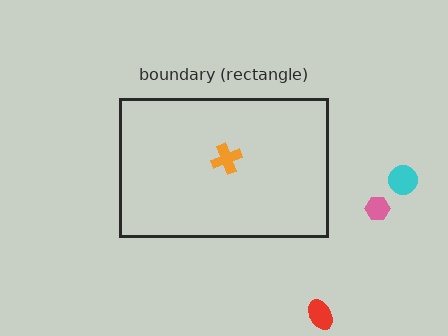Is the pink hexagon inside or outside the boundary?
Outside.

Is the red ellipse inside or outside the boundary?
Outside.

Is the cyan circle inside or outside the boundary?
Outside.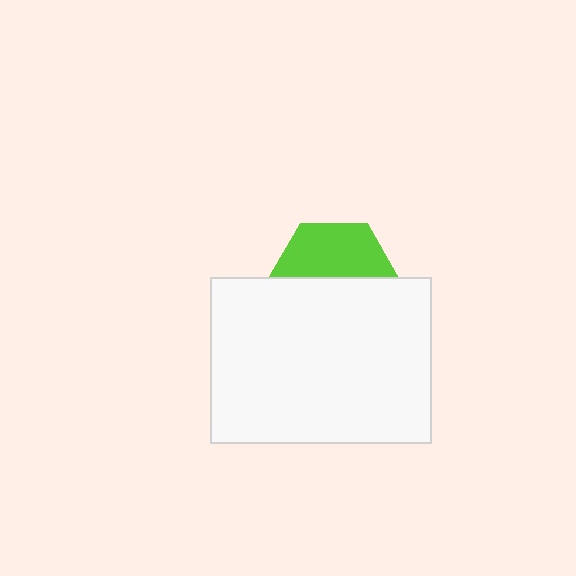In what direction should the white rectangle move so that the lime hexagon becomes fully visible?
The white rectangle should move down. That is the shortest direction to clear the overlap and leave the lime hexagon fully visible.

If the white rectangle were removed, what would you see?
You would see the complete lime hexagon.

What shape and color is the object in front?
The object in front is a white rectangle.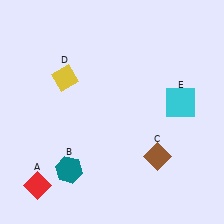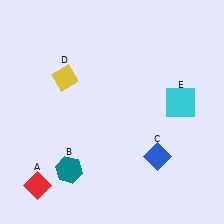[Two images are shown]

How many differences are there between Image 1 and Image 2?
There is 1 difference between the two images.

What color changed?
The diamond (C) changed from brown in Image 1 to blue in Image 2.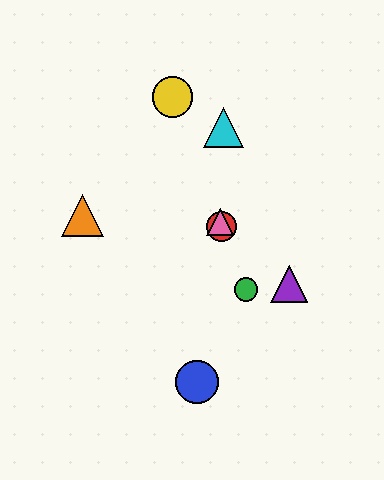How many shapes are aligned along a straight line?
4 shapes (the red circle, the green circle, the yellow circle, the pink triangle) are aligned along a straight line.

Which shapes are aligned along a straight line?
The red circle, the green circle, the yellow circle, the pink triangle are aligned along a straight line.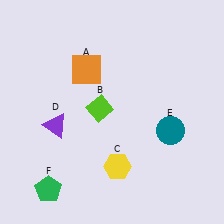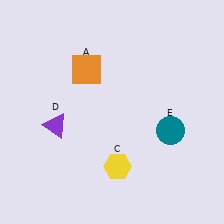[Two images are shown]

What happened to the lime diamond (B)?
The lime diamond (B) was removed in Image 2. It was in the top-left area of Image 1.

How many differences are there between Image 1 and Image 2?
There are 2 differences between the two images.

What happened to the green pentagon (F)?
The green pentagon (F) was removed in Image 2. It was in the bottom-left area of Image 1.